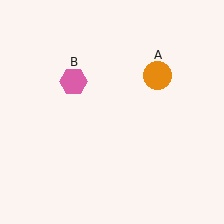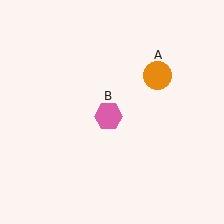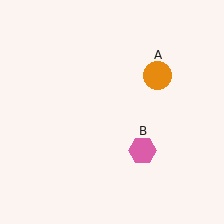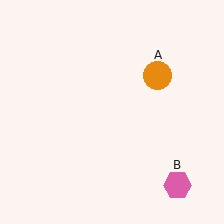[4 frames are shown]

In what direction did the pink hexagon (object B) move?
The pink hexagon (object B) moved down and to the right.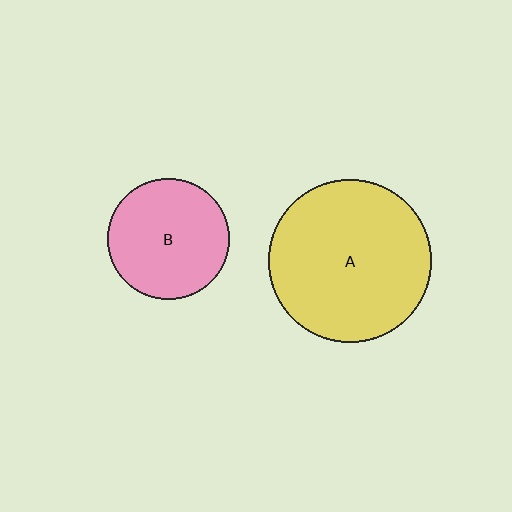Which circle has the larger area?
Circle A (yellow).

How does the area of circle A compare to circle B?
Approximately 1.8 times.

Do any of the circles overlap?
No, none of the circles overlap.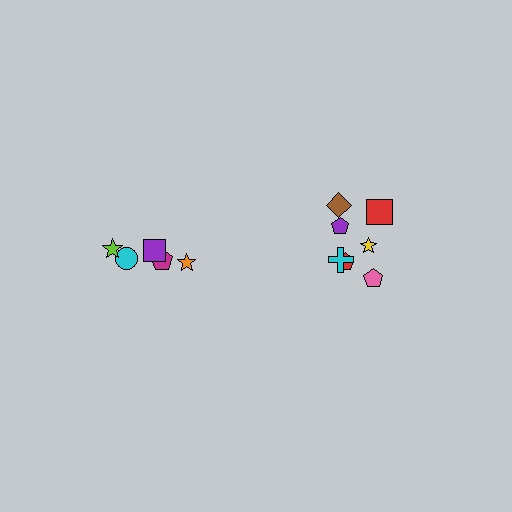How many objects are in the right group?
There are 7 objects.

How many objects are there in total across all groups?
There are 12 objects.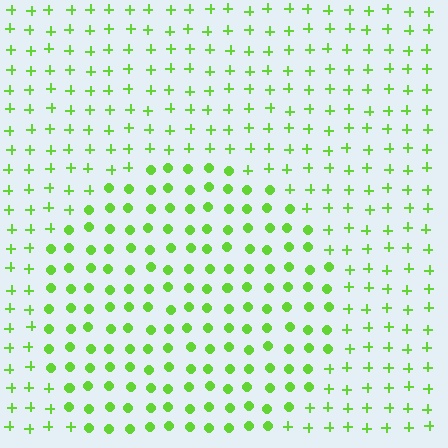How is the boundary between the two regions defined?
The boundary is defined by a change in element shape: circles inside vs. plus signs outside. All elements share the same color and spacing.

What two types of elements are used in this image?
The image uses circles inside the circle region and plus signs outside it.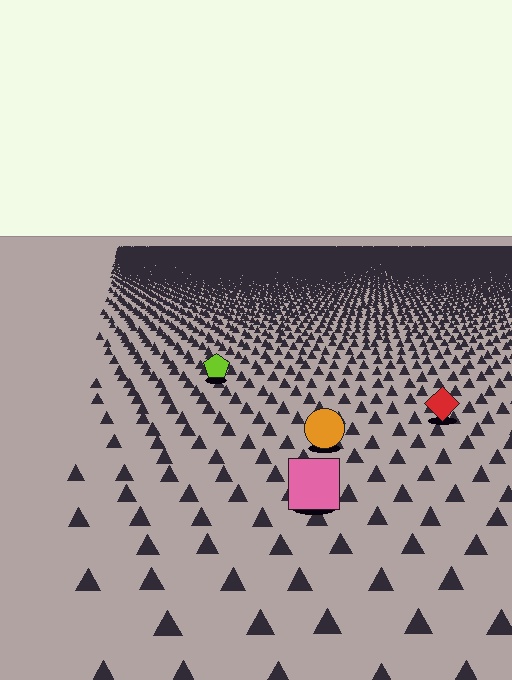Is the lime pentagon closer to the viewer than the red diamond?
No. The red diamond is closer — you can tell from the texture gradient: the ground texture is coarser near it.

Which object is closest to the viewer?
The pink square is closest. The texture marks near it are larger and more spread out.